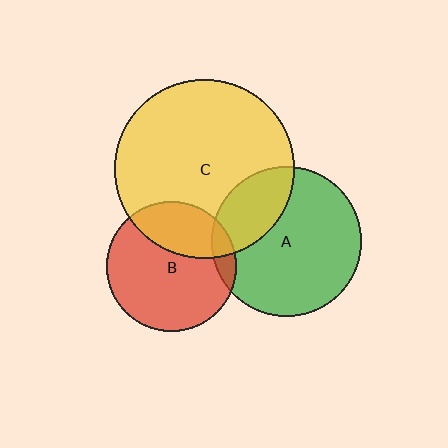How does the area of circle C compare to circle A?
Approximately 1.4 times.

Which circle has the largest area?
Circle C (yellow).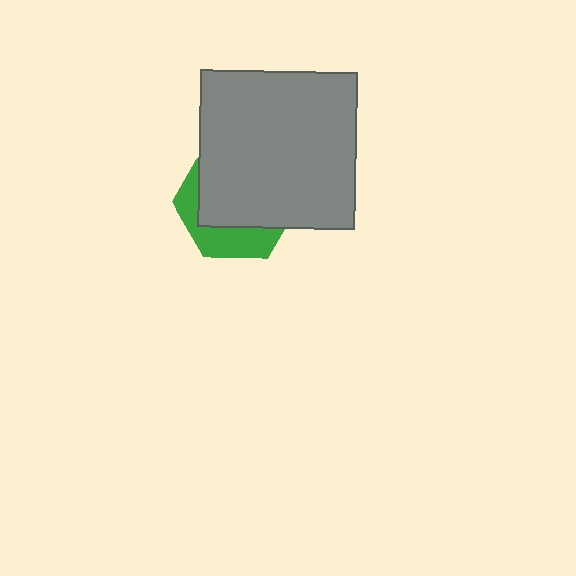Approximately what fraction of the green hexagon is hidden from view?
Roughly 68% of the green hexagon is hidden behind the gray square.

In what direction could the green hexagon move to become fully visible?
The green hexagon could move down. That would shift it out from behind the gray square entirely.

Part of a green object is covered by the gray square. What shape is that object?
It is a hexagon.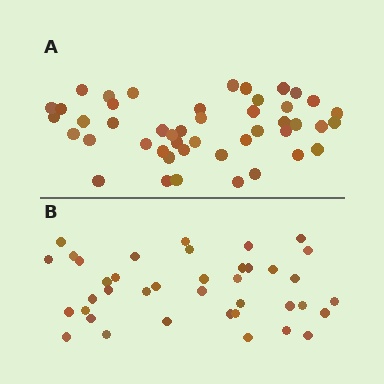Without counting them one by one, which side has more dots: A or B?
Region A (the top region) has more dots.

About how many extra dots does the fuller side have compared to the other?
Region A has roughly 8 or so more dots than region B.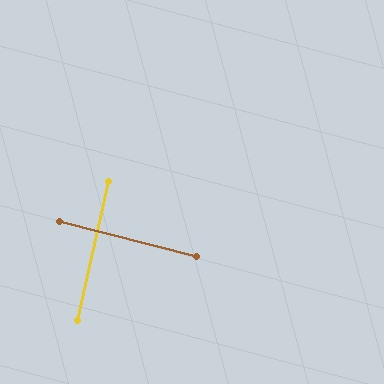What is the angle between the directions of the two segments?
Approximately 88 degrees.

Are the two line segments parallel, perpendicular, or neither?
Perpendicular — they meet at approximately 88°.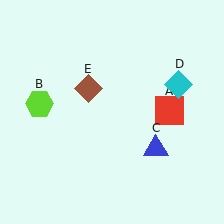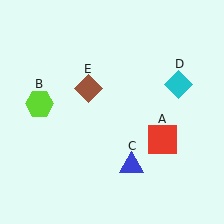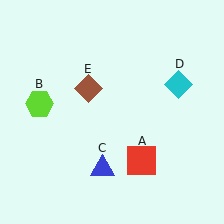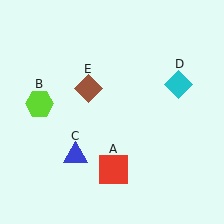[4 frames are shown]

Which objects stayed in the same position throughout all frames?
Lime hexagon (object B) and cyan diamond (object D) and brown diamond (object E) remained stationary.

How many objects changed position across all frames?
2 objects changed position: red square (object A), blue triangle (object C).